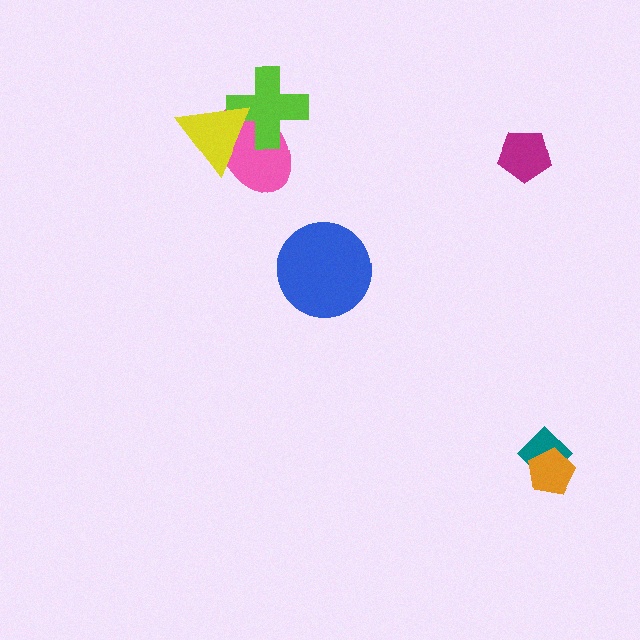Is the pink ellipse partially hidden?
Yes, it is partially covered by another shape.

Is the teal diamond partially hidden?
Yes, it is partially covered by another shape.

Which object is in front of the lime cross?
The yellow triangle is in front of the lime cross.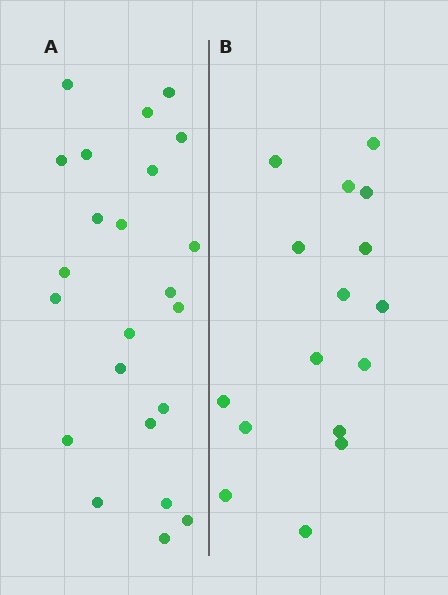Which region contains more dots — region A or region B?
Region A (the left region) has more dots.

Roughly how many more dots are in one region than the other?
Region A has roughly 8 or so more dots than region B.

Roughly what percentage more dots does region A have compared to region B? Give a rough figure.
About 45% more.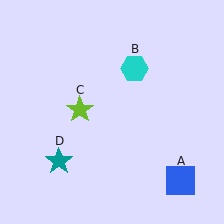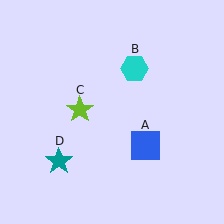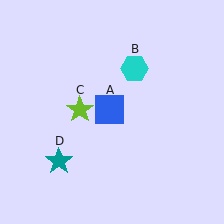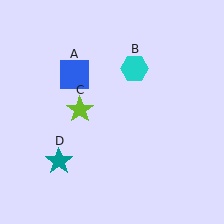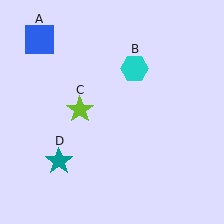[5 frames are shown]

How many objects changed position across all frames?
1 object changed position: blue square (object A).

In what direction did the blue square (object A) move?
The blue square (object A) moved up and to the left.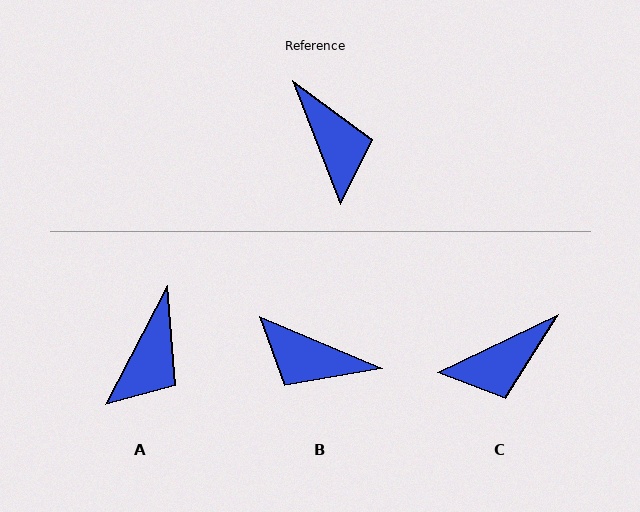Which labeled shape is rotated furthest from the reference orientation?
B, about 134 degrees away.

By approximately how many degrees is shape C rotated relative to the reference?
Approximately 85 degrees clockwise.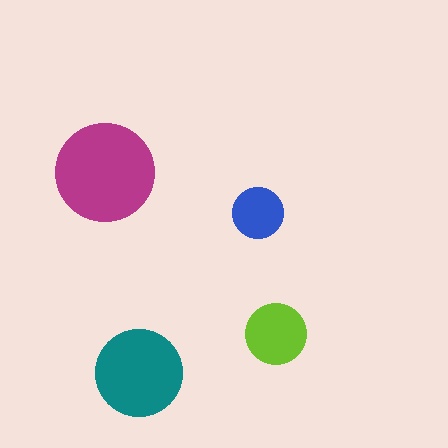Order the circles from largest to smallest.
the magenta one, the teal one, the lime one, the blue one.